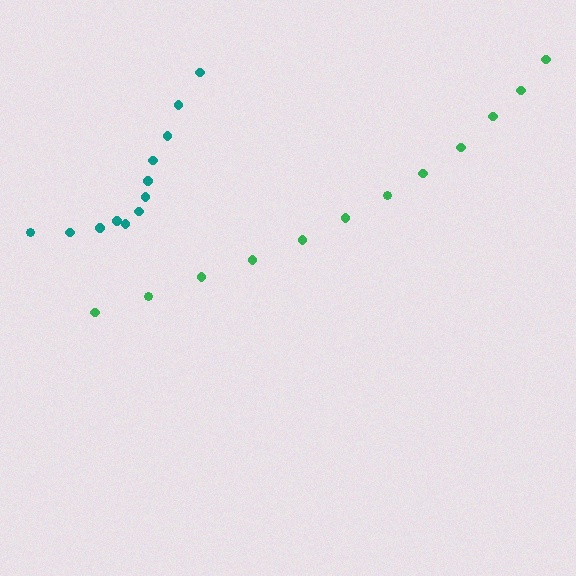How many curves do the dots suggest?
There are 2 distinct paths.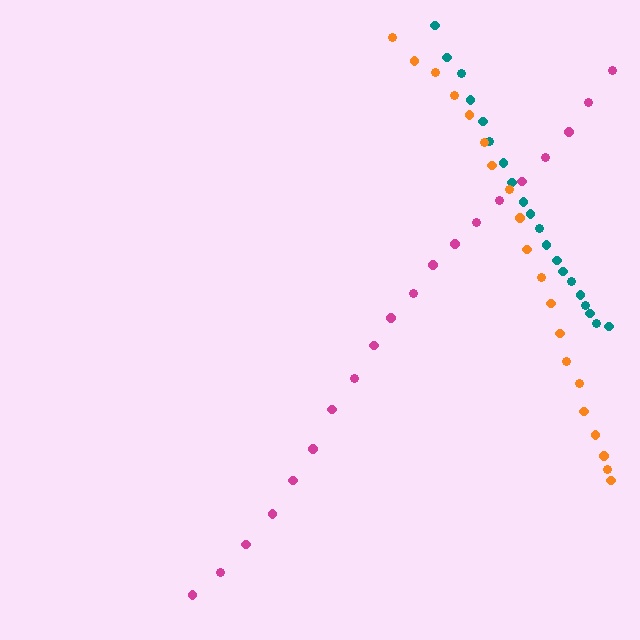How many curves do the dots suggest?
There are 3 distinct paths.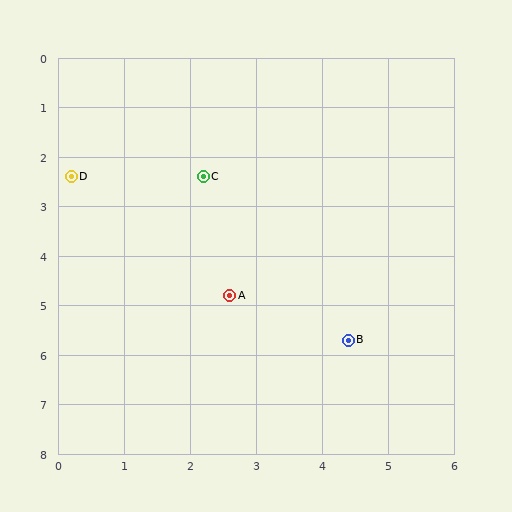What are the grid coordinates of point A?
Point A is at approximately (2.6, 4.8).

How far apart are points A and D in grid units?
Points A and D are about 3.4 grid units apart.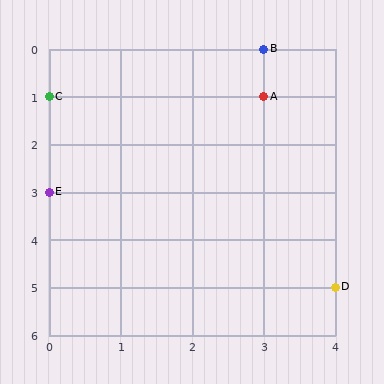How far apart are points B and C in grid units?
Points B and C are 3 columns and 1 row apart (about 3.2 grid units diagonally).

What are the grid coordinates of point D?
Point D is at grid coordinates (4, 5).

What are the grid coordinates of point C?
Point C is at grid coordinates (0, 1).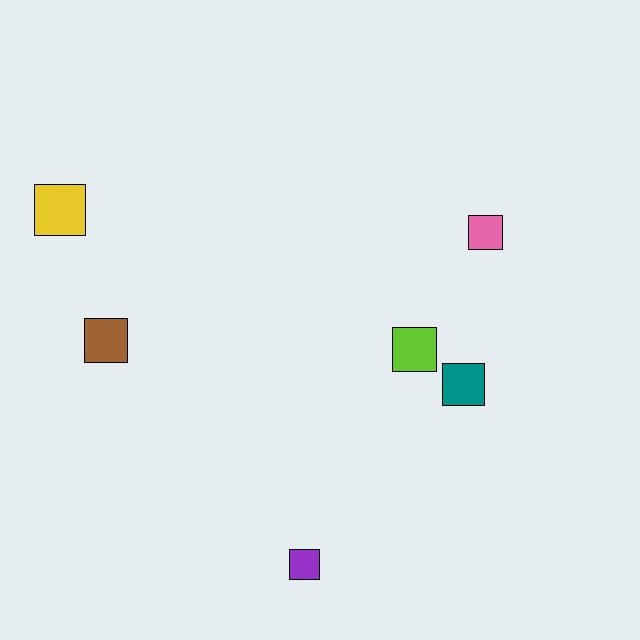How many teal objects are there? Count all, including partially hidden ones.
There is 1 teal object.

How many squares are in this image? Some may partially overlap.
There are 6 squares.